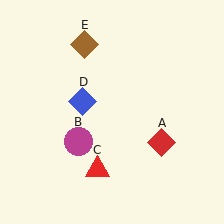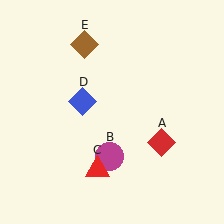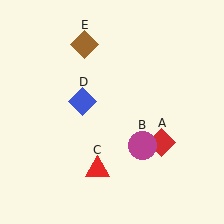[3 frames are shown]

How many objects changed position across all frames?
1 object changed position: magenta circle (object B).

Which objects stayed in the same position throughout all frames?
Red diamond (object A) and red triangle (object C) and blue diamond (object D) and brown diamond (object E) remained stationary.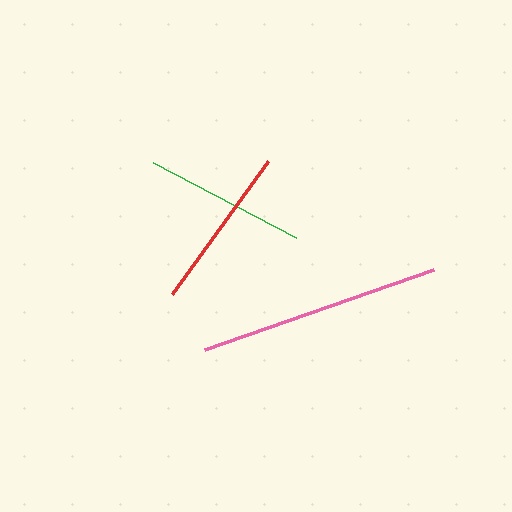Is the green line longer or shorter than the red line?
The red line is longer than the green line.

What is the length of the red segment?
The red segment is approximately 163 pixels long.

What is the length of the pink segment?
The pink segment is approximately 242 pixels long.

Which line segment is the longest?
The pink line is the longest at approximately 242 pixels.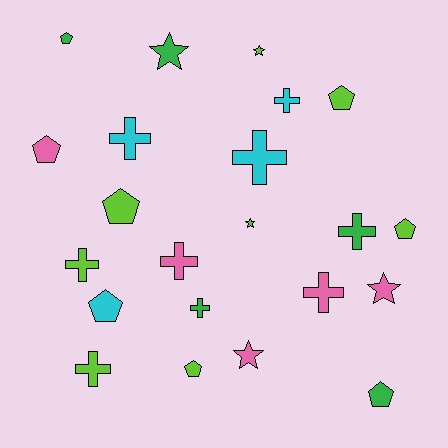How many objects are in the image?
There are 22 objects.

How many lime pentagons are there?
There are 4 lime pentagons.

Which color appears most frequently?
Lime, with 8 objects.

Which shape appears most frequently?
Cross, with 9 objects.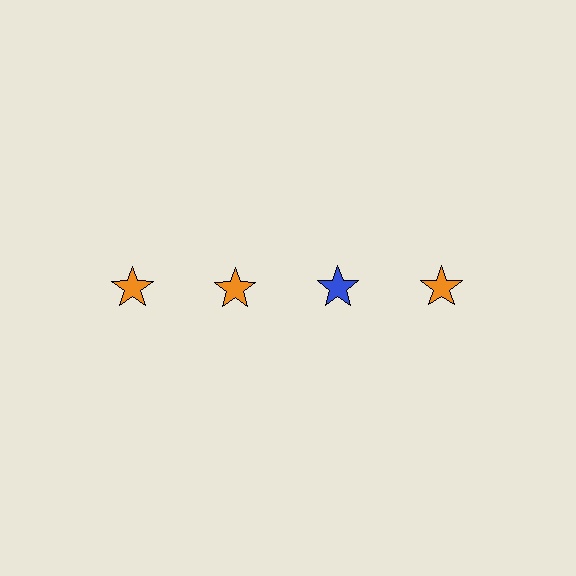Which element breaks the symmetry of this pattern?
The blue star in the top row, center column breaks the symmetry. All other shapes are orange stars.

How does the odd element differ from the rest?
It has a different color: blue instead of orange.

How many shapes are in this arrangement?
There are 4 shapes arranged in a grid pattern.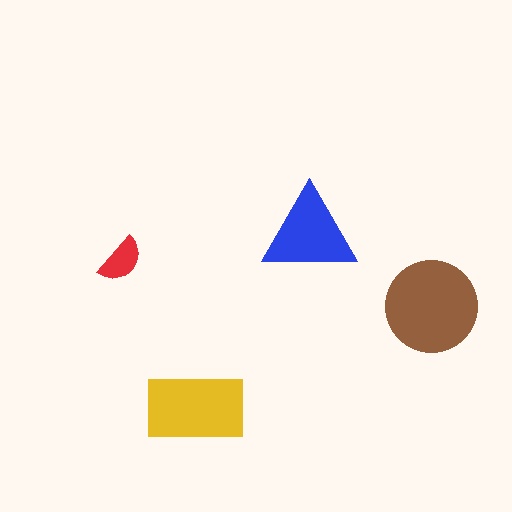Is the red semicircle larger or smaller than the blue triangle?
Smaller.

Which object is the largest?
The brown circle.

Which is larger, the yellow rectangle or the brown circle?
The brown circle.